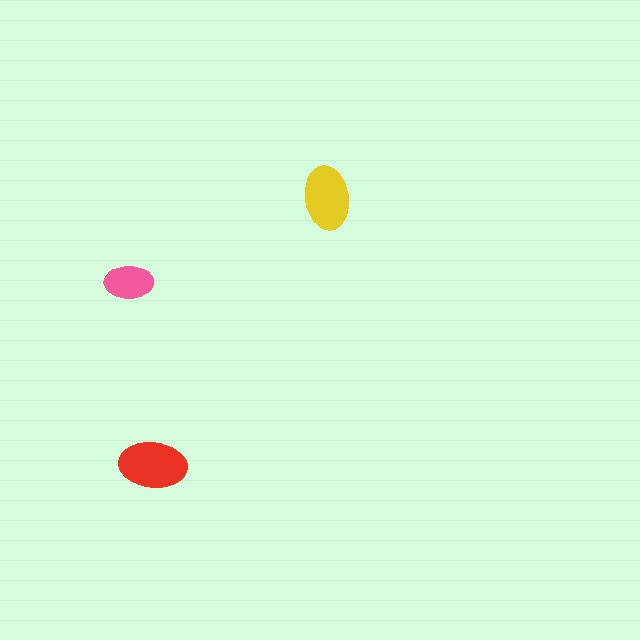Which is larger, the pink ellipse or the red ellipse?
The red one.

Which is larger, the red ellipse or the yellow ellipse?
The red one.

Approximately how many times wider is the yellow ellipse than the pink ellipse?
About 1.5 times wider.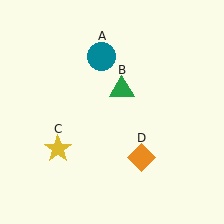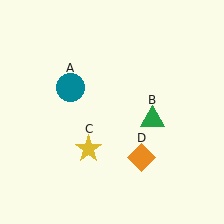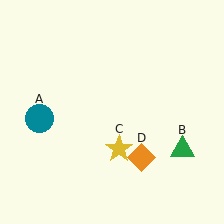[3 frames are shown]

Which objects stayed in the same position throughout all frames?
Orange diamond (object D) remained stationary.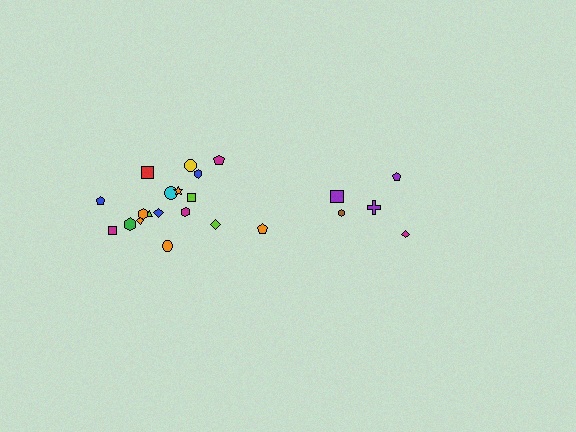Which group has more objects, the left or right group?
The left group.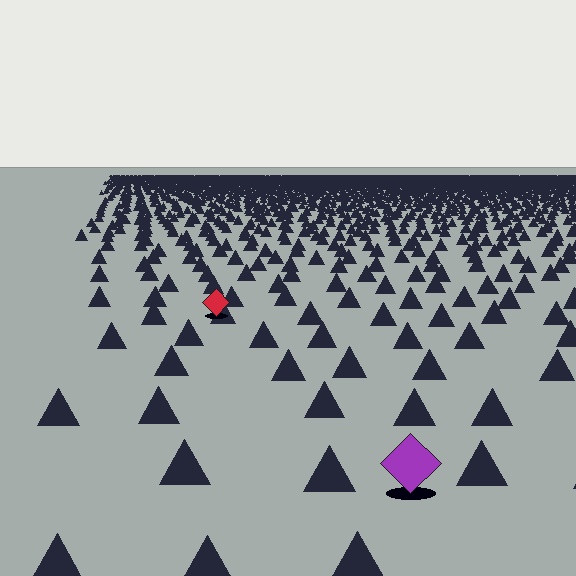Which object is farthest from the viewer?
The red diamond is farthest from the viewer. It appears smaller and the ground texture around it is denser.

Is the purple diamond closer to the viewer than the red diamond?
Yes. The purple diamond is closer — you can tell from the texture gradient: the ground texture is coarser near it.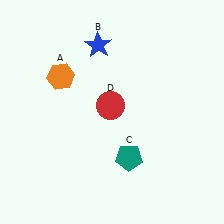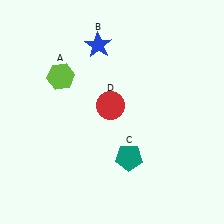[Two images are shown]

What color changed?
The hexagon (A) changed from orange in Image 1 to lime in Image 2.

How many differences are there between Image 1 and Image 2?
There is 1 difference between the two images.